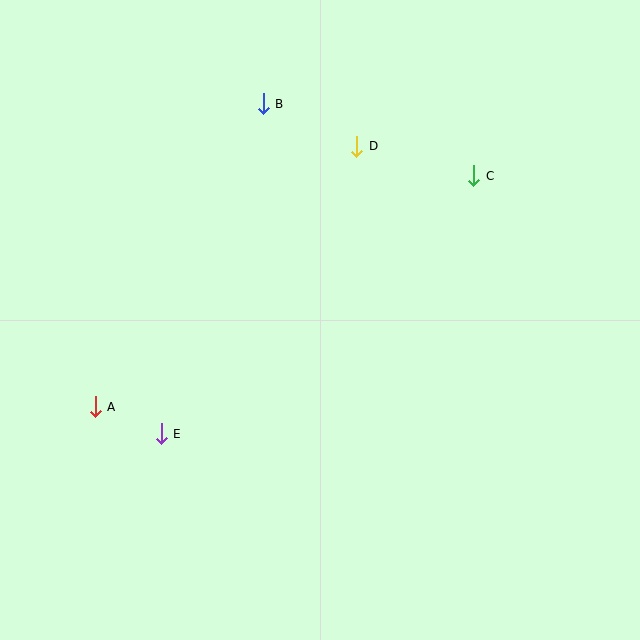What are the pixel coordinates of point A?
Point A is at (95, 407).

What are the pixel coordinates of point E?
Point E is at (161, 434).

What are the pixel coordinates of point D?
Point D is at (357, 146).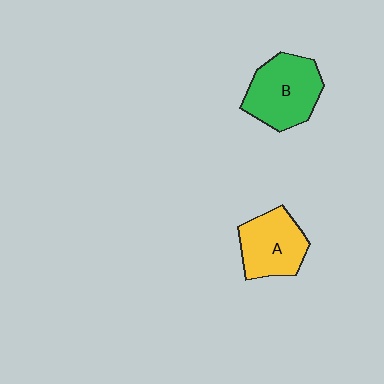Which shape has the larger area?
Shape B (green).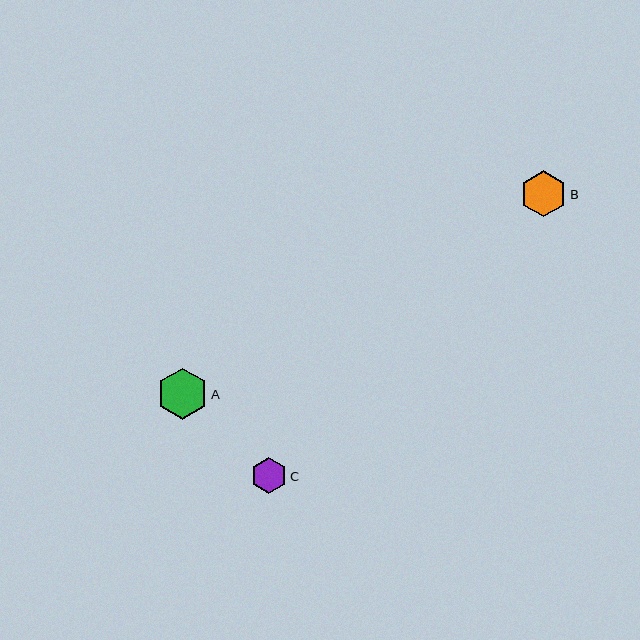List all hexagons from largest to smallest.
From largest to smallest: A, B, C.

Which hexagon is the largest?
Hexagon A is the largest with a size of approximately 51 pixels.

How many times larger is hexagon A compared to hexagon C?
Hexagon A is approximately 1.4 times the size of hexagon C.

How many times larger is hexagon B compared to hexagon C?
Hexagon B is approximately 1.3 times the size of hexagon C.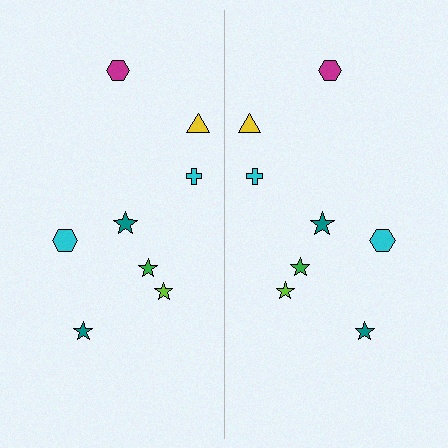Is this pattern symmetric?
Yes, this pattern has bilateral (reflection) symmetry.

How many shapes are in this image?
There are 16 shapes in this image.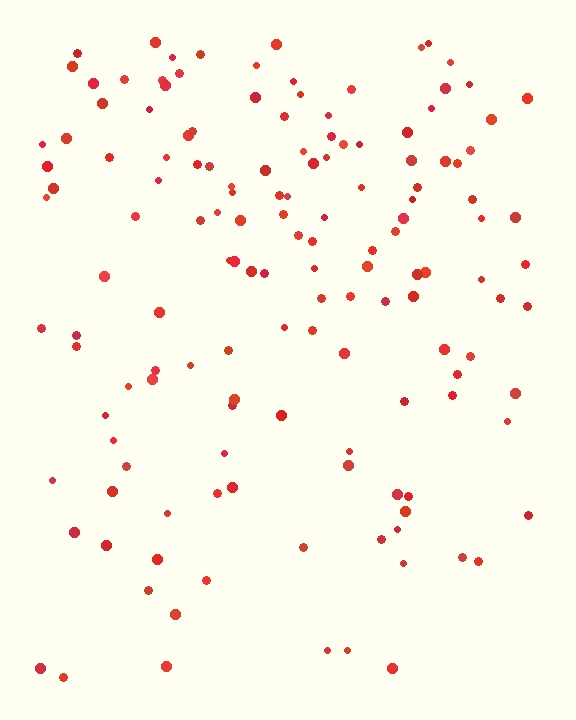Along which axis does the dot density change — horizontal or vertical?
Vertical.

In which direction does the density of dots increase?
From bottom to top, with the top side densest.